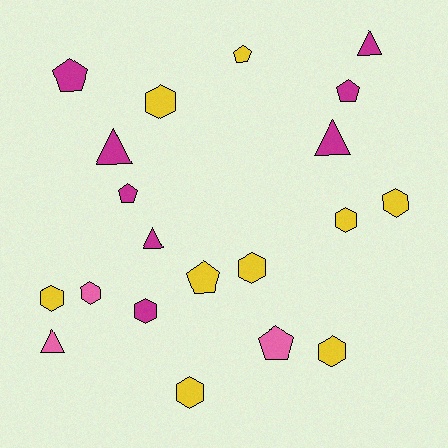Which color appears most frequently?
Yellow, with 9 objects.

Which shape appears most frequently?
Hexagon, with 9 objects.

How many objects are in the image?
There are 20 objects.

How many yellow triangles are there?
There are no yellow triangles.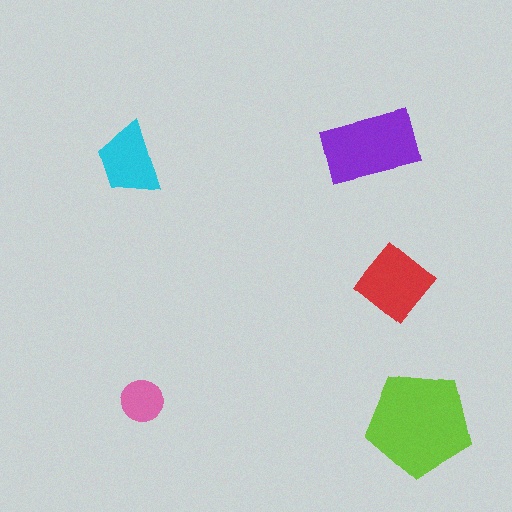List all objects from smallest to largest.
The pink circle, the cyan trapezoid, the red diamond, the purple rectangle, the lime pentagon.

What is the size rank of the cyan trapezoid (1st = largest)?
4th.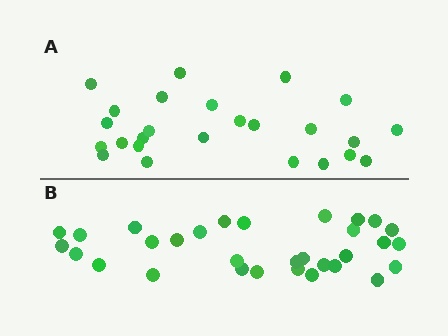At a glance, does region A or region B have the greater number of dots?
Region B (the bottom region) has more dots.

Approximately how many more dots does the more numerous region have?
Region B has about 6 more dots than region A.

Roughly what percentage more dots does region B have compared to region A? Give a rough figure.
About 25% more.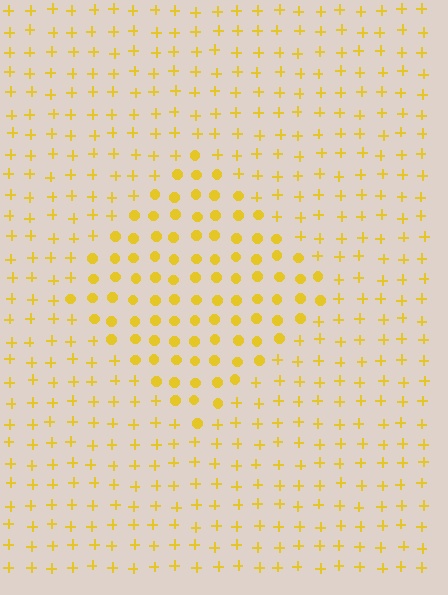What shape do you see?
I see a diamond.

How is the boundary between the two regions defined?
The boundary is defined by a change in element shape: circles inside vs. plus signs outside. All elements share the same color and spacing.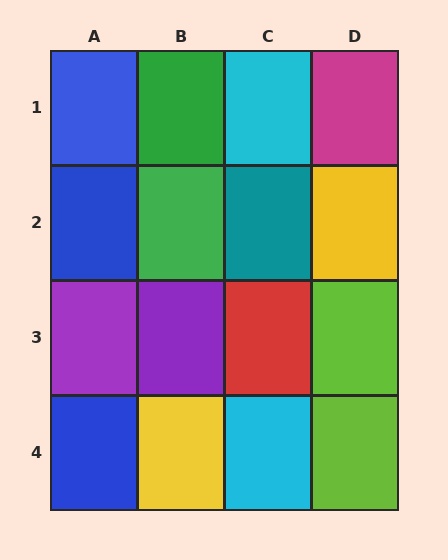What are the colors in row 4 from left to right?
Blue, yellow, cyan, lime.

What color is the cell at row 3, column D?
Lime.